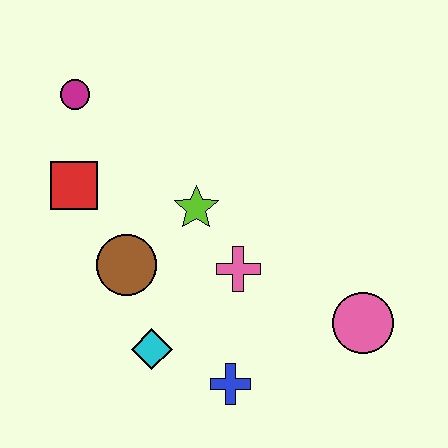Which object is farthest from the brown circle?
The pink circle is farthest from the brown circle.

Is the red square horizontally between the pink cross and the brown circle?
No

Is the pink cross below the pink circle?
No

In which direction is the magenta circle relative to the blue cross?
The magenta circle is above the blue cross.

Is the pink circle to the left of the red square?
No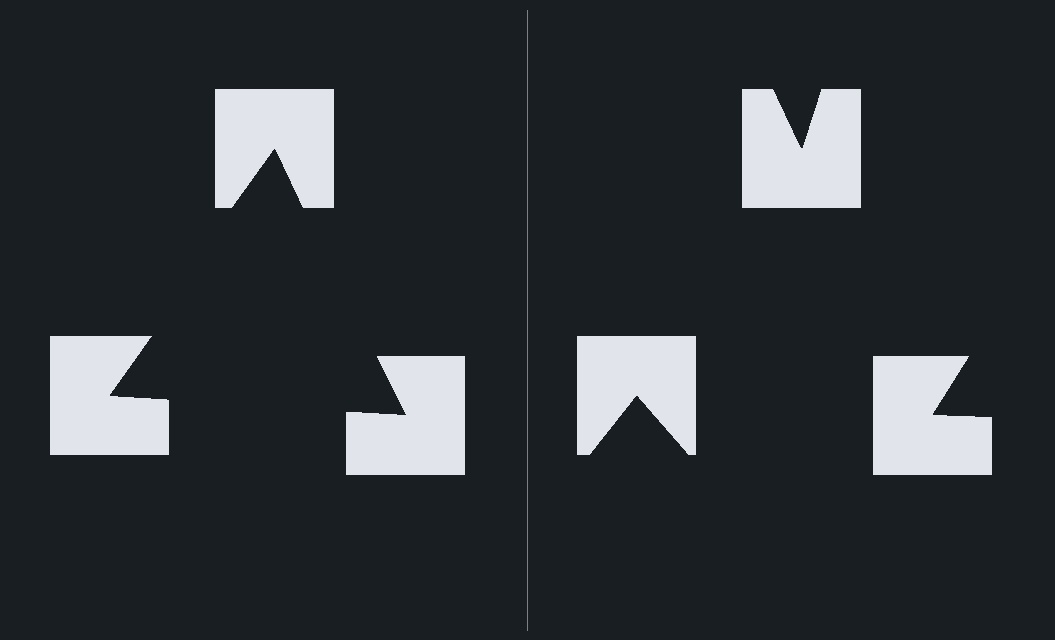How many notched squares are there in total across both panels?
6 — 3 on each side.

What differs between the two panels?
The notched squares are positioned identically on both sides; only the wedge orientations differ. On the left they align to a triangle; on the right they are misaligned.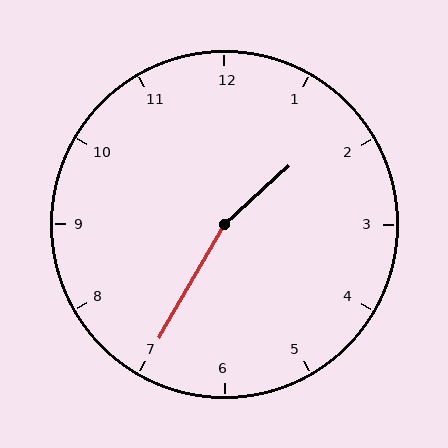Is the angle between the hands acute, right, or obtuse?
It is obtuse.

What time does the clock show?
1:35.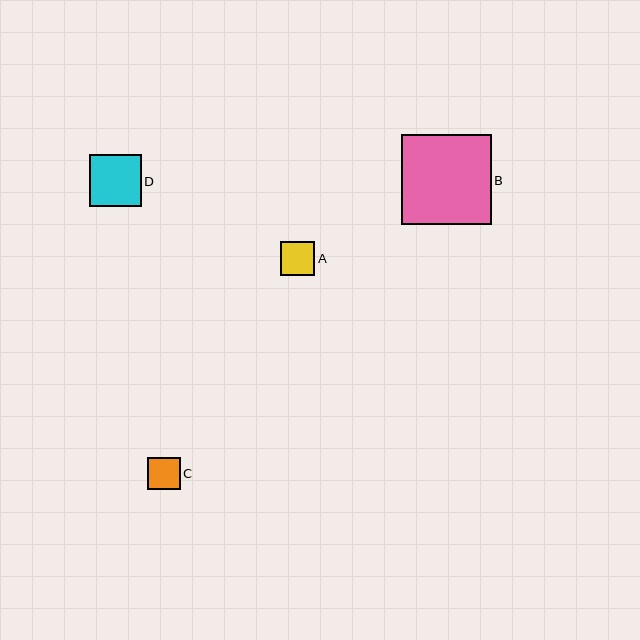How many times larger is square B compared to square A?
Square B is approximately 2.6 times the size of square A.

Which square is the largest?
Square B is the largest with a size of approximately 90 pixels.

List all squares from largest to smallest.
From largest to smallest: B, D, A, C.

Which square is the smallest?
Square C is the smallest with a size of approximately 33 pixels.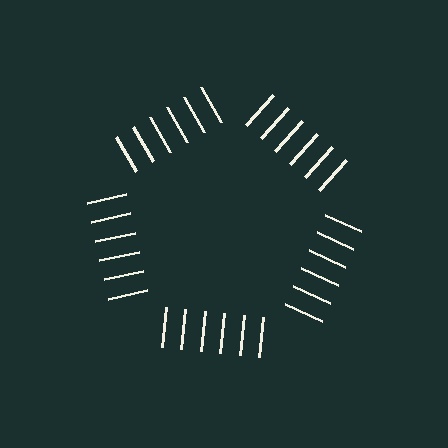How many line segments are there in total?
30 — 6 along each of the 5 edges.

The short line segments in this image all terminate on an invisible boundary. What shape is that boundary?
An illusory pentagon — the line segments terminate on its edges but no continuous stroke is drawn.